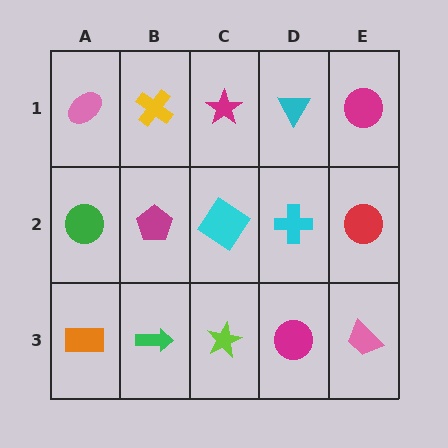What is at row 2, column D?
A cyan cross.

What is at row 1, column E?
A magenta circle.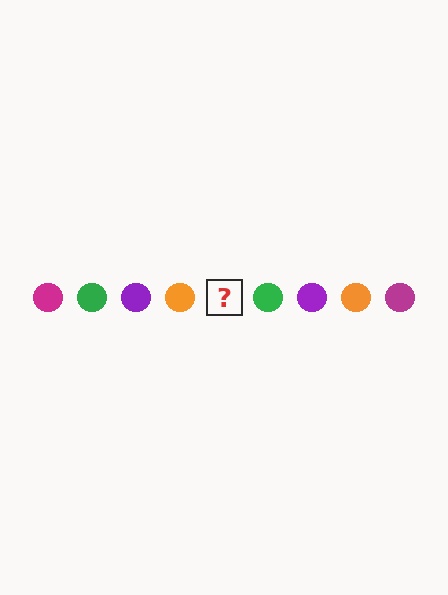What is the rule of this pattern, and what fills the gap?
The rule is that the pattern cycles through magenta, green, purple, orange circles. The gap should be filled with a magenta circle.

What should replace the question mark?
The question mark should be replaced with a magenta circle.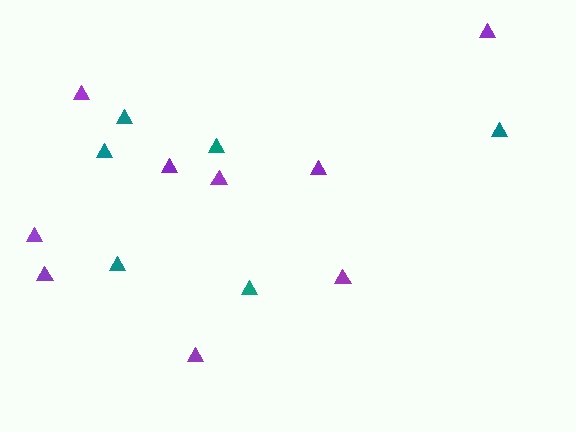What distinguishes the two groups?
There are 2 groups: one group of purple triangles (9) and one group of teal triangles (6).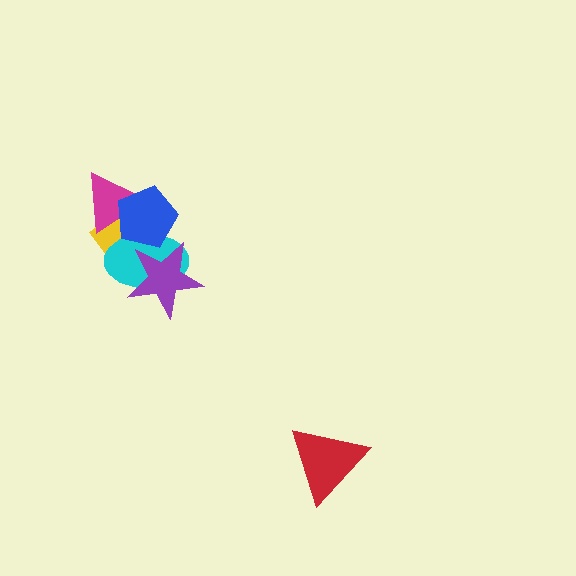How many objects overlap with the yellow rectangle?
3 objects overlap with the yellow rectangle.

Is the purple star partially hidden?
Yes, it is partially covered by another shape.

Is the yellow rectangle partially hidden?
Yes, it is partially covered by another shape.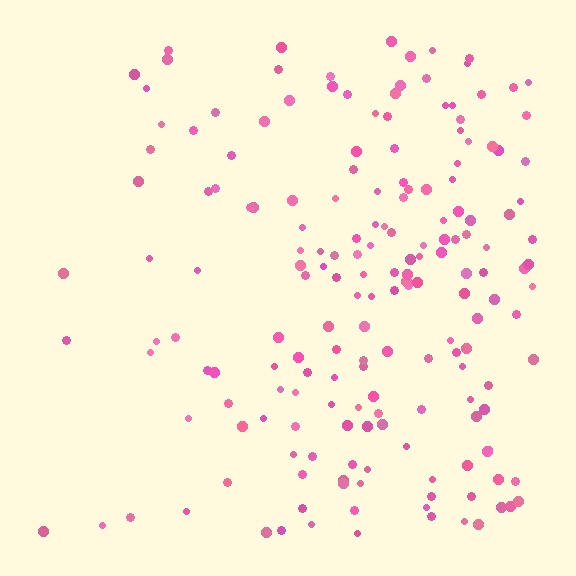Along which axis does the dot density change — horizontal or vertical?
Horizontal.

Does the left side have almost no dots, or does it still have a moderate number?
Still a moderate number, just noticeably fewer than the right.